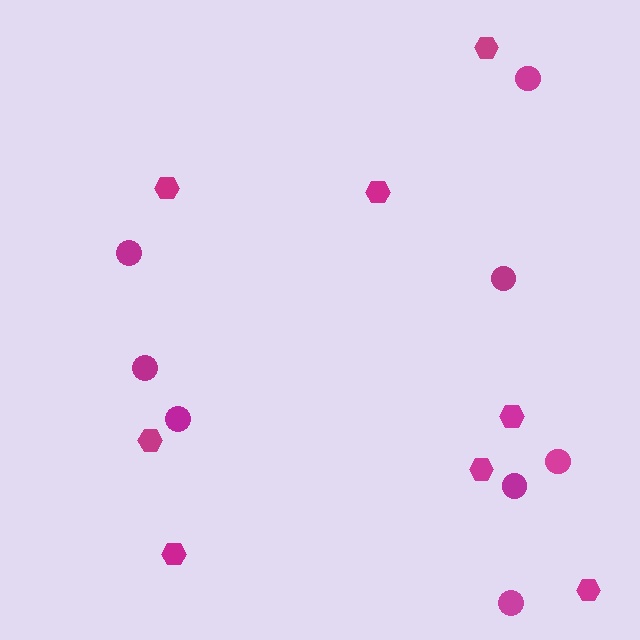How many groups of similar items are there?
There are 2 groups: one group of hexagons (8) and one group of circles (8).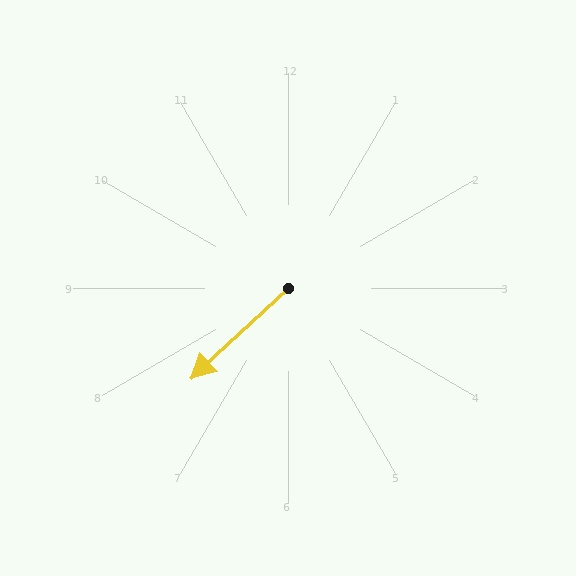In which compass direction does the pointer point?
Southwest.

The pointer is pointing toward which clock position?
Roughly 8 o'clock.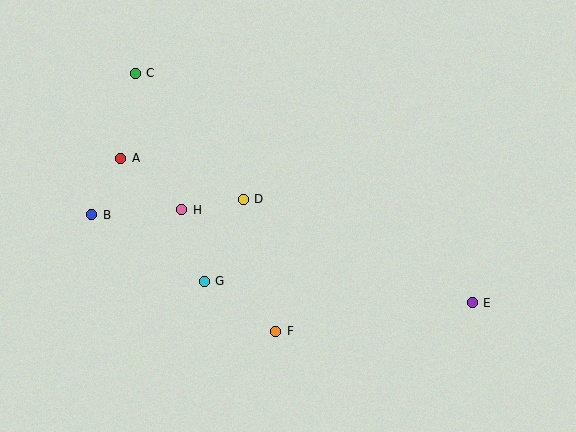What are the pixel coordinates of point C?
Point C is at (135, 73).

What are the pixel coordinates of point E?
Point E is at (472, 303).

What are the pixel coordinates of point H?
Point H is at (182, 210).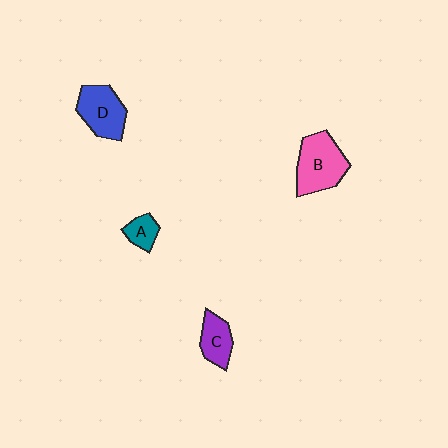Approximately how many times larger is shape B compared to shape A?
Approximately 2.7 times.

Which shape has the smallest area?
Shape A (teal).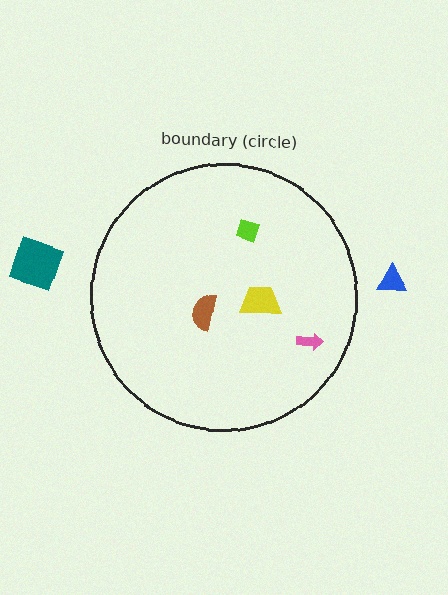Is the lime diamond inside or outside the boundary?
Inside.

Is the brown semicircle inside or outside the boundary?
Inside.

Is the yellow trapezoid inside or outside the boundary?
Inside.